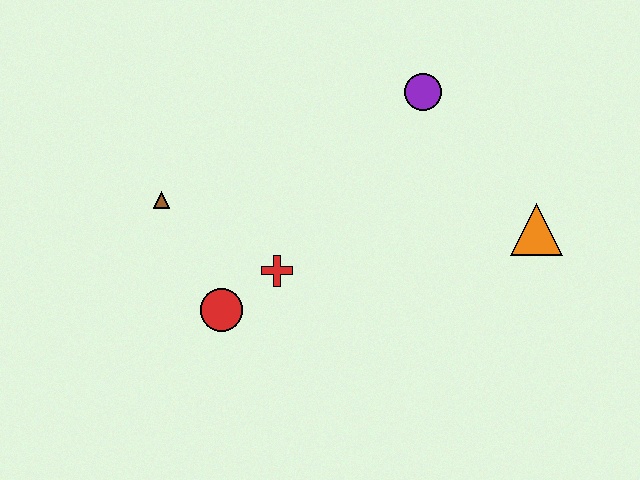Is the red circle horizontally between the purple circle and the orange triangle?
No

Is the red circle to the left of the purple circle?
Yes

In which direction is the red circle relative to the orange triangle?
The red circle is to the left of the orange triangle.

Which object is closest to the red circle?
The red cross is closest to the red circle.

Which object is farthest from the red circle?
The orange triangle is farthest from the red circle.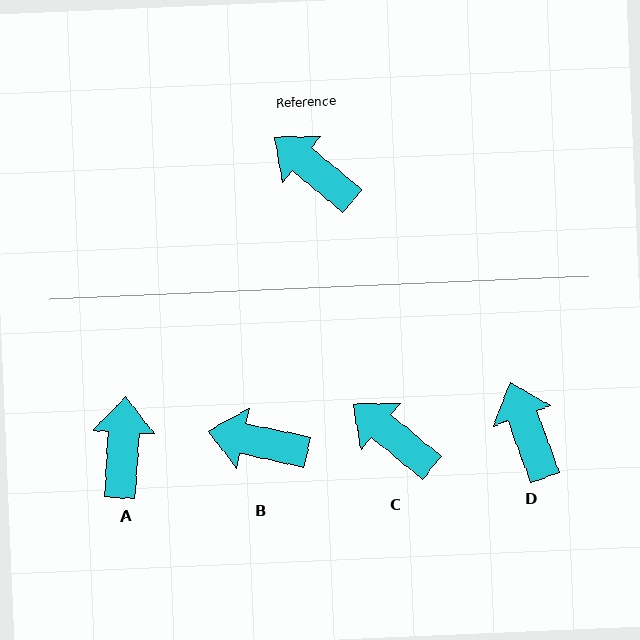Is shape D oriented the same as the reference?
No, it is off by about 31 degrees.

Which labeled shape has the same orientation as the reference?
C.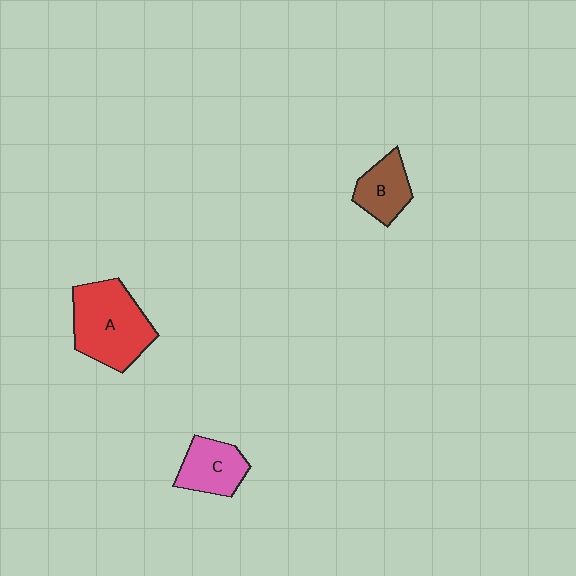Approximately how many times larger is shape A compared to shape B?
Approximately 2.0 times.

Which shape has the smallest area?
Shape B (brown).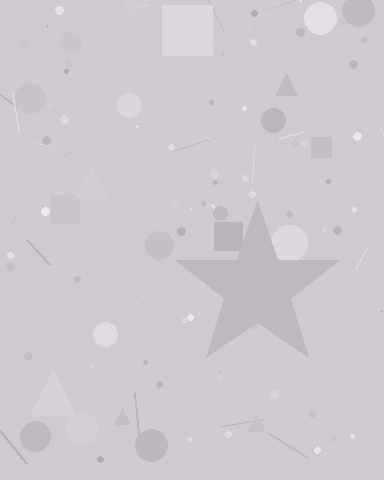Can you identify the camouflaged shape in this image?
The camouflaged shape is a star.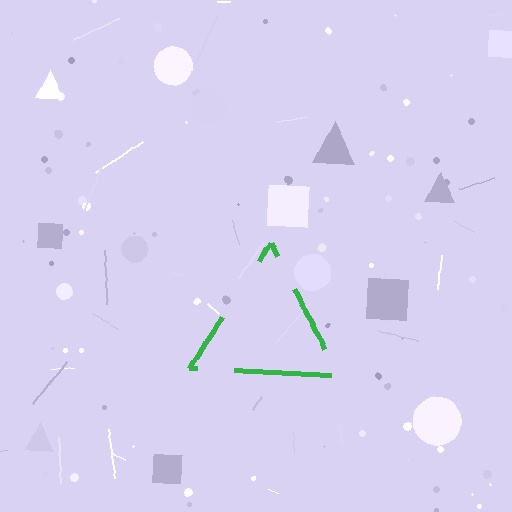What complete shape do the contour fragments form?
The contour fragments form a triangle.